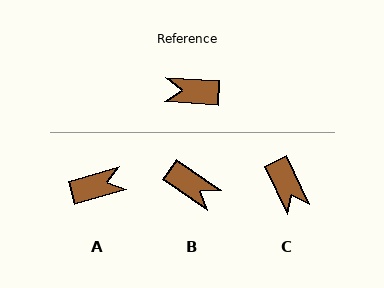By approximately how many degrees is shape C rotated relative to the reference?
Approximately 119 degrees counter-clockwise.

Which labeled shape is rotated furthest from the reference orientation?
A, about 160 degrees away.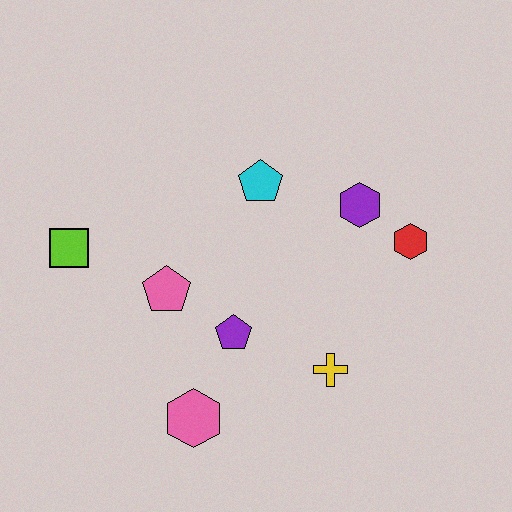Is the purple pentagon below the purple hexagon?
Yes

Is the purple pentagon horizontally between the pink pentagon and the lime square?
No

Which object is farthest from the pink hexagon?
The red hexagon is farthest from the pink hexagon.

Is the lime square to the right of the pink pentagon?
No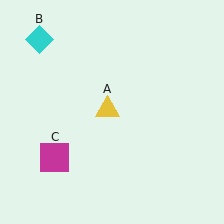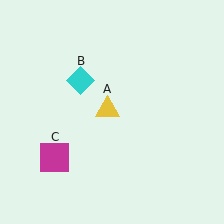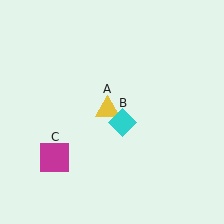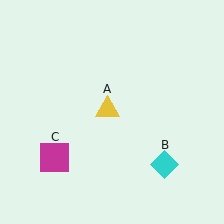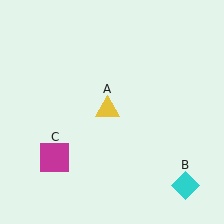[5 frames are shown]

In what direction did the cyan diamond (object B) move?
The cyan diamond (object B) moved down and to the right.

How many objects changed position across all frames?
1 object changed position: cyan diamond (object B).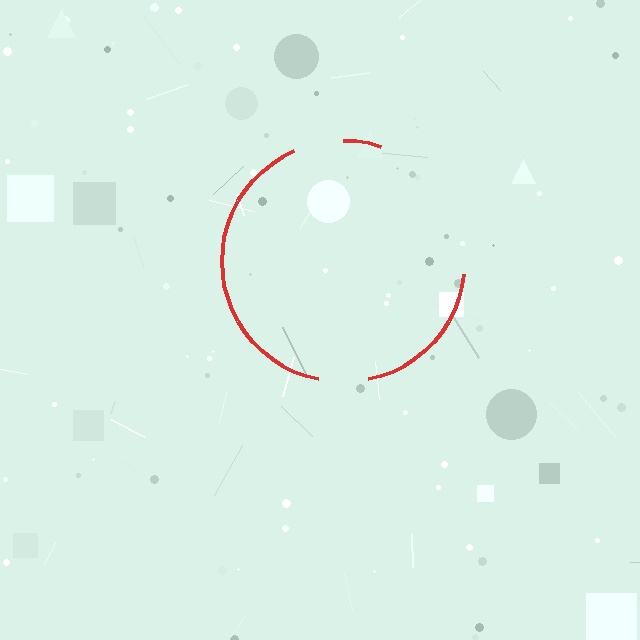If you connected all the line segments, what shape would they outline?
They would outline a circle.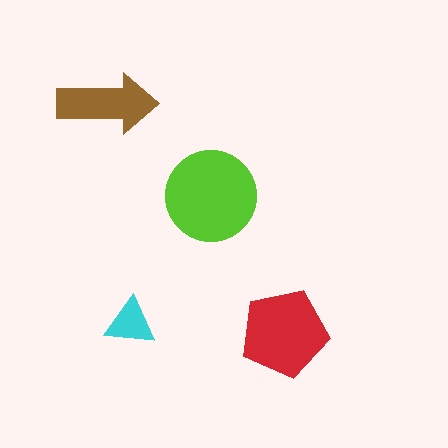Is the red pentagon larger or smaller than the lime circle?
Smaller.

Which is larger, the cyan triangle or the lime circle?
The lime circle.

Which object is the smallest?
The cyan triangle.